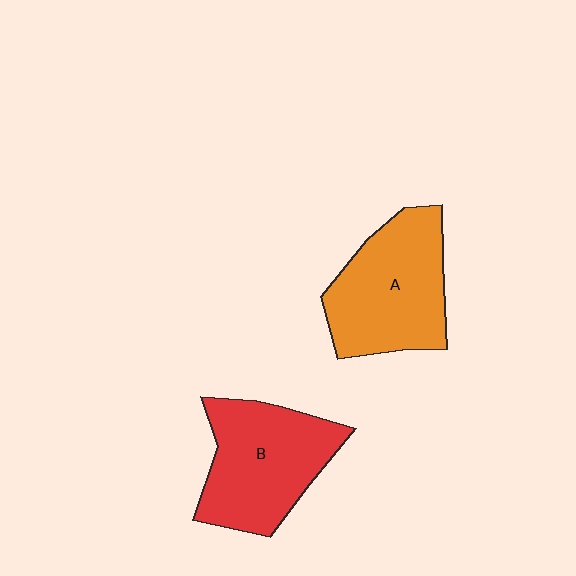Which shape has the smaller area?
Shape B (red).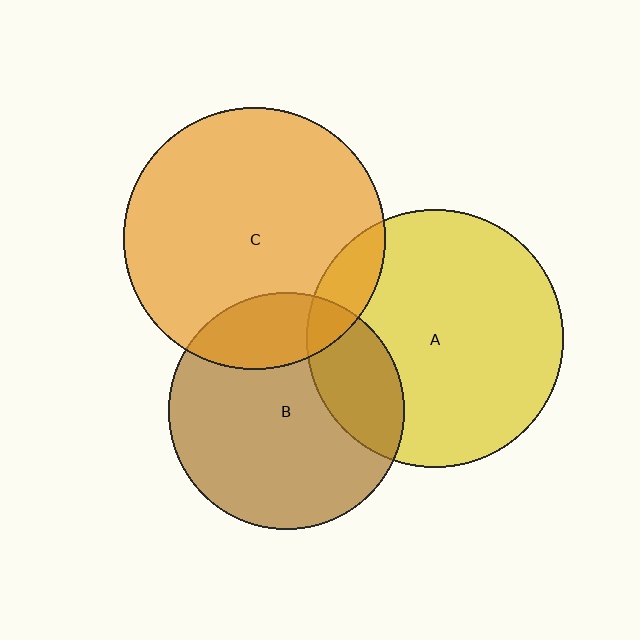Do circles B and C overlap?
Yes.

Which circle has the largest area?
Circle C (orange).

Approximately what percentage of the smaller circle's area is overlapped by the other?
Approximately 20%.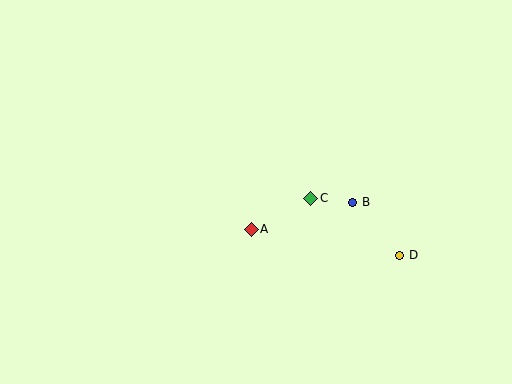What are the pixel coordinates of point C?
Point C is at (311, 198).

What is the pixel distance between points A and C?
The distance between A and C is 67 pixels.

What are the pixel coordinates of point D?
Point D is at (400, 255).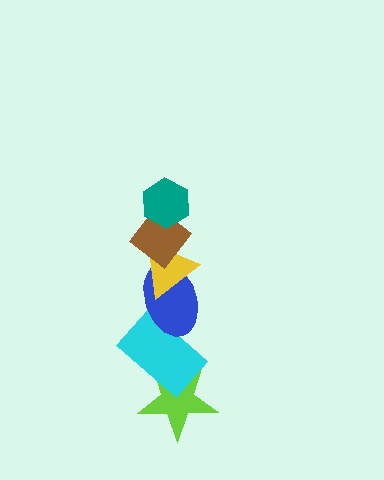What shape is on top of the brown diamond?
The teal hexagon is on top of the brown diamond.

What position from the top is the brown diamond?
The brown diamond is 2nd from the top.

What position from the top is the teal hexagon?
The teal hexagon is 1st from the top.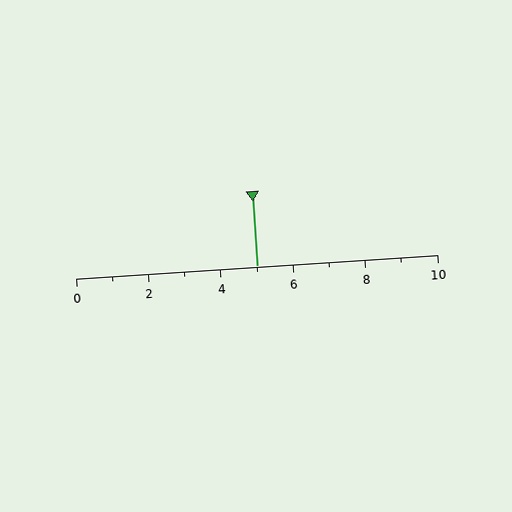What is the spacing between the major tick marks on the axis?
The major ticks are spaced 2 apart.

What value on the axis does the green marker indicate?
The marker indicates approximately 5.